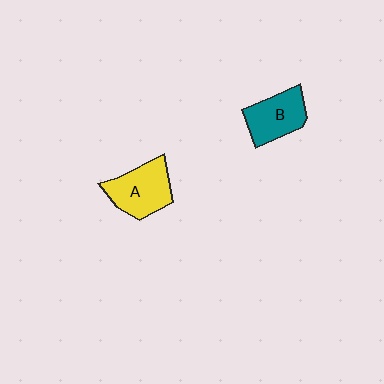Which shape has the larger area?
Shape A (yellow).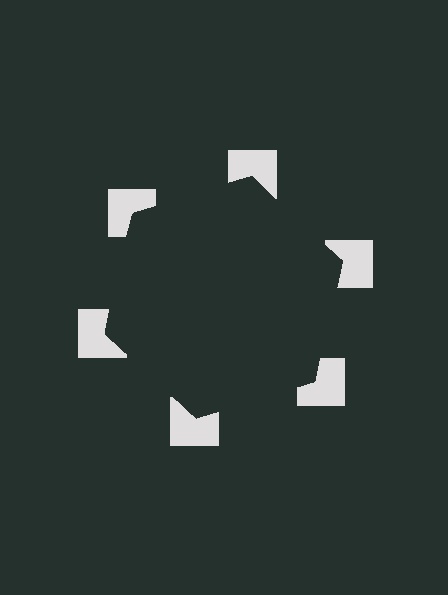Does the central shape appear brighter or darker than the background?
It typically appears slightly darker than the background, even though no actual brightness change is drawn.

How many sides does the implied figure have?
6 sides.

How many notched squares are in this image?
There are 6 — one at each vertex of the illusory hexagon.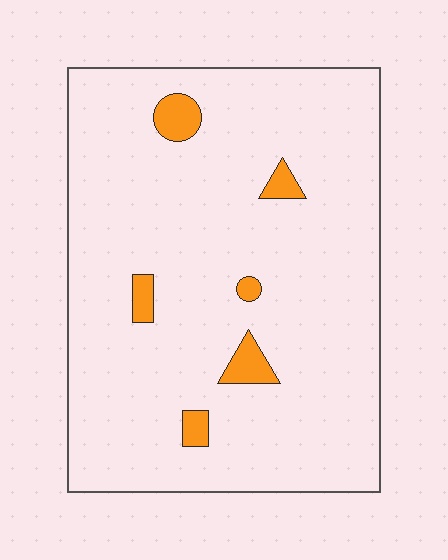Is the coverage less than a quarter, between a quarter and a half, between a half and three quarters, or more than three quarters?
Less than a quarter.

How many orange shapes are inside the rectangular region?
6.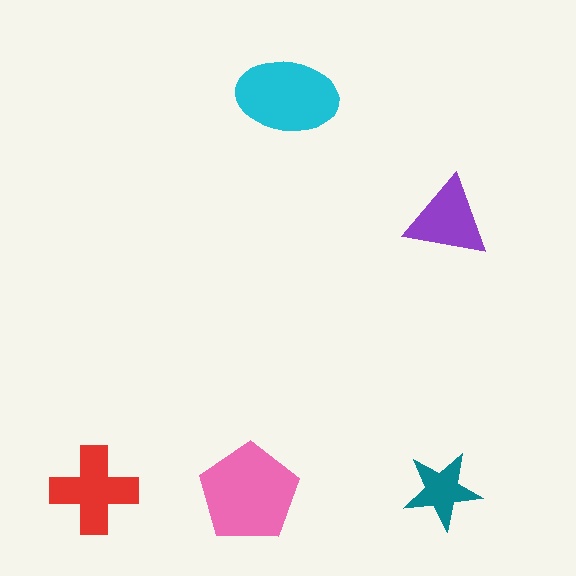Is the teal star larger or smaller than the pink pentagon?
Smaller.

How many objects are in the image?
There are 5 objects in the image.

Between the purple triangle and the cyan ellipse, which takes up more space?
The cyan ellipse.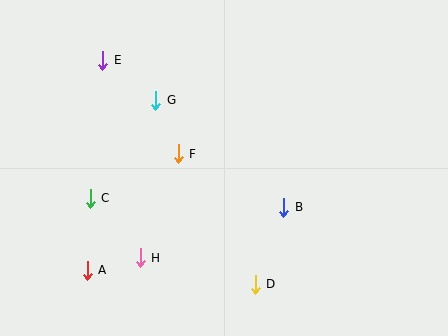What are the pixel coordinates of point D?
Point D is at (255, 284).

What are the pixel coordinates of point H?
Point H is at (140, 258).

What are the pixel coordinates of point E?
Point E is at (103, 60).